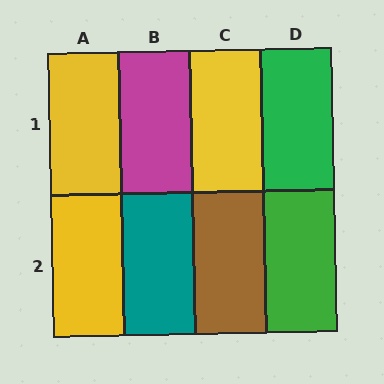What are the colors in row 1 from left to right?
Yellow, magenta, yellow, green.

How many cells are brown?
1 cell is brown.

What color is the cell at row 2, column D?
Green.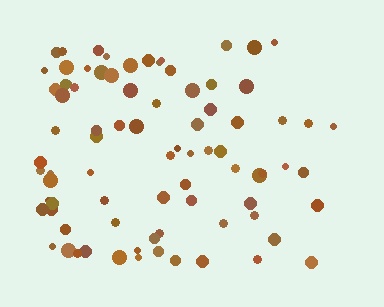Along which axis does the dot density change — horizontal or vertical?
Horizontal.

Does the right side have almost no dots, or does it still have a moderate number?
Still a moderate number, just noticeably fewer than the left.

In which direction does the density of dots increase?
From right to left, with the left side densest.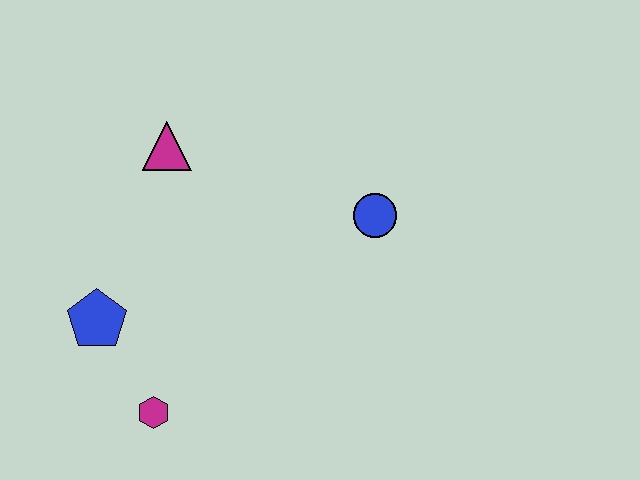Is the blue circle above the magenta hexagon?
Yes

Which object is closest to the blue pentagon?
The magenta hexagon is closest to the blue pentagon.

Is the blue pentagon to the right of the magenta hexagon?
No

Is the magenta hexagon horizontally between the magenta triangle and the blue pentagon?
Yes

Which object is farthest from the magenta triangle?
The magenta hexagon is farthest from the magenta triangle.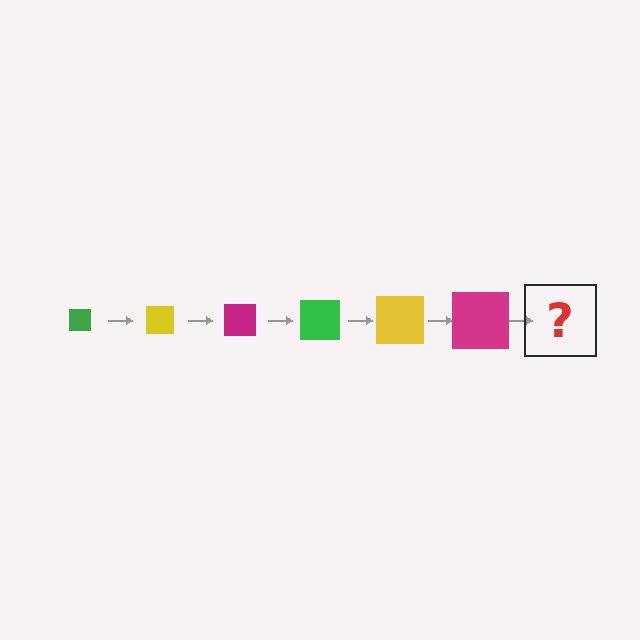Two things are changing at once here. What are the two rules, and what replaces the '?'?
The two rules are that the square grows larger each step and the color cycles through green, yellow, and magenta. The '?' should be a green square, larger than the previous one.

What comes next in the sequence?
The next element should be a green square, larger than the previous one.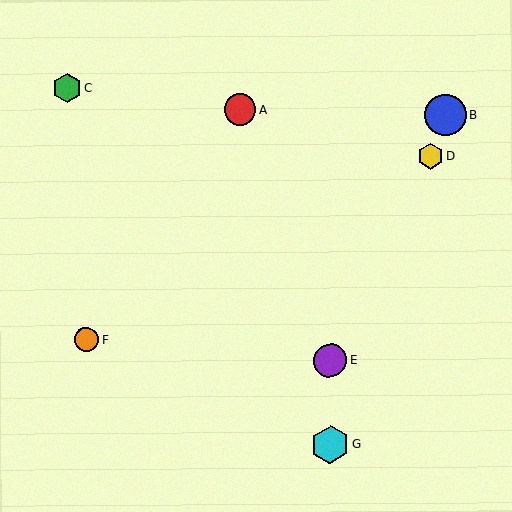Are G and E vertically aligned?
Yes, both are at x≈331.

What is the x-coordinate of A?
Object A is at x≈240.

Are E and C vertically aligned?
No, E is at x≈330 and C is at x≈67.